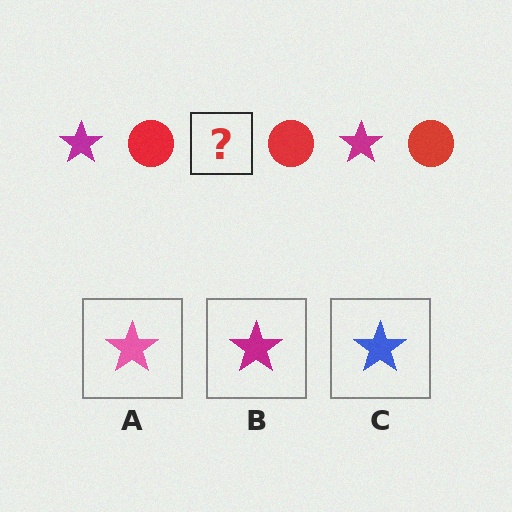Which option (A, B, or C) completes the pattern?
B.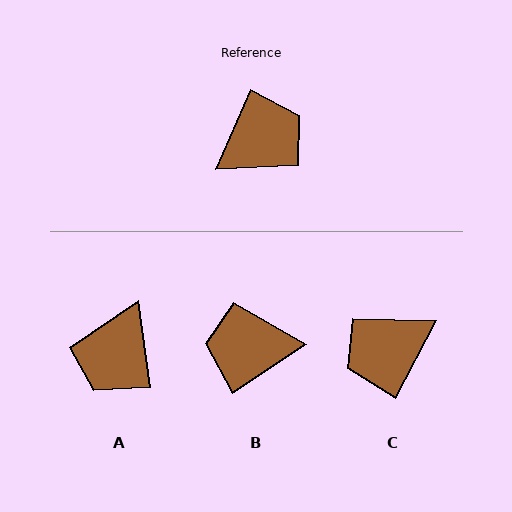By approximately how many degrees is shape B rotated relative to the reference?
Approximately 147 degrees counter-clockwise.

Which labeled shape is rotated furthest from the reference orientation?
C, about 175 degrees away.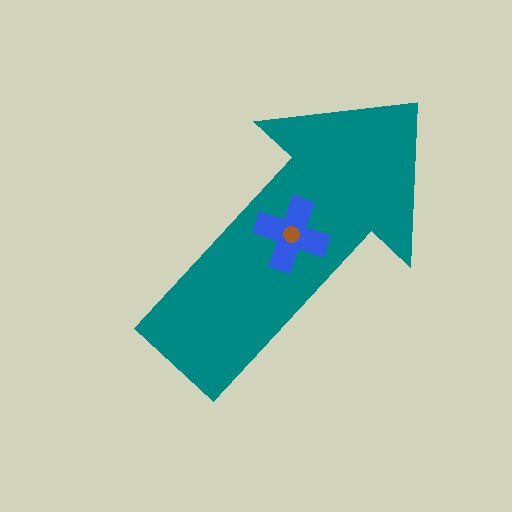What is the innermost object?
The brown circle.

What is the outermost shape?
The teal arrow.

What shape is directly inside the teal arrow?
The blue cross.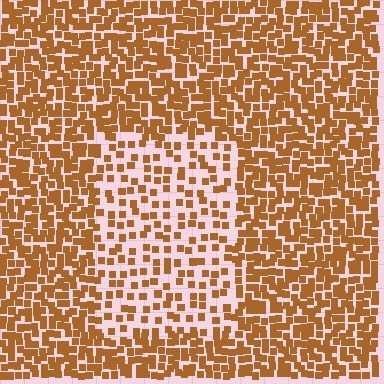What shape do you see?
I see a rectangle.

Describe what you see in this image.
The image contains small brown elements arranged at two different densities. A rectangle-shaped region is visible where the elements are less densely packed than the surrounding area.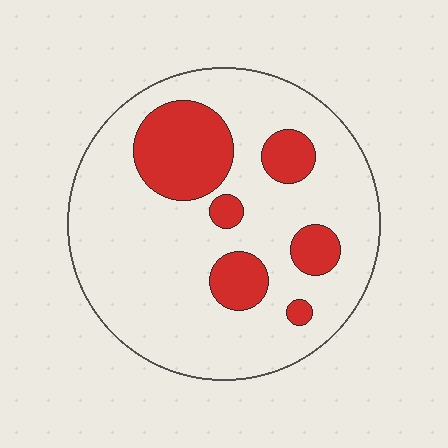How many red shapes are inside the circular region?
6.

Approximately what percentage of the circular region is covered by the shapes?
Approximately 20%.